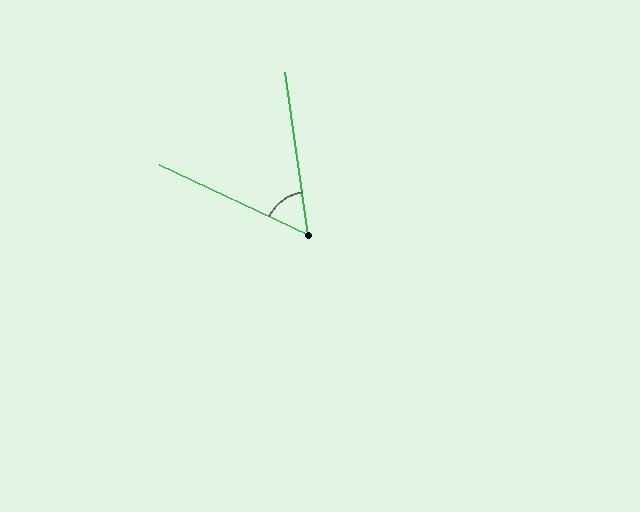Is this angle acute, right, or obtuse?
It is acute.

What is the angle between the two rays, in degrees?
Approximately 57 degrees.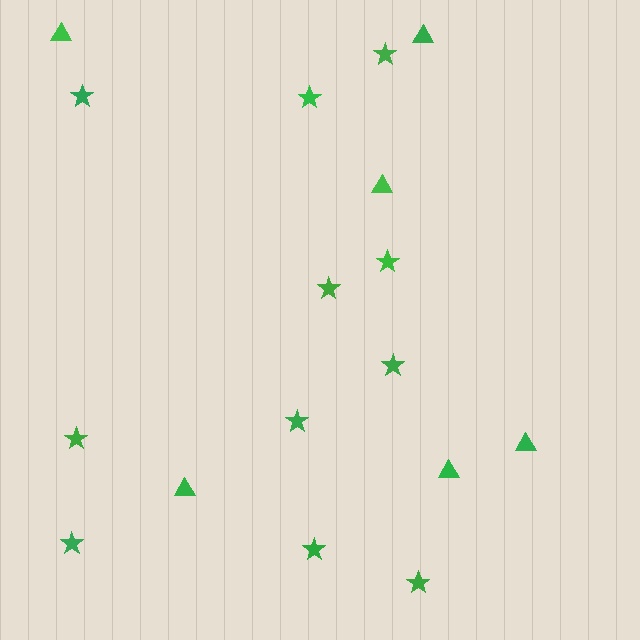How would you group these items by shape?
There are 2 groups: one group of stars (11) and one group of triangles (6).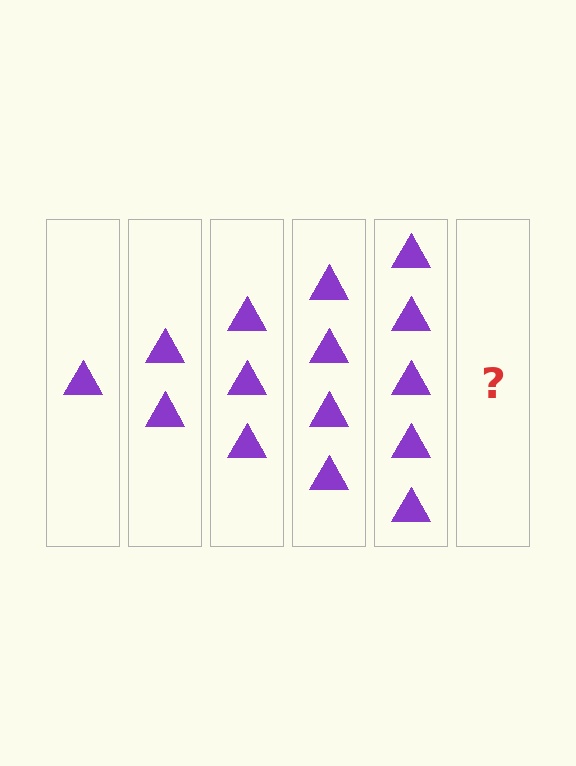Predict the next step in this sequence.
The next step is 6 triangles.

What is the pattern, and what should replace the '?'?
The pattern is that each step adds one more triangle. The '?' should be 6 triangles.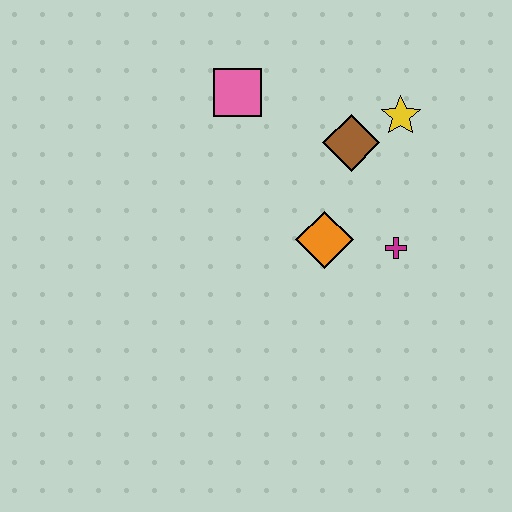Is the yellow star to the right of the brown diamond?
Yes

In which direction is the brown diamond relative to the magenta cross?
The brown diamond is above the magenta cross.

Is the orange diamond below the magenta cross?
No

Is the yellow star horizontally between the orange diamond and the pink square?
No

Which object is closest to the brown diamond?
The yellow star is closest to the brown diamond.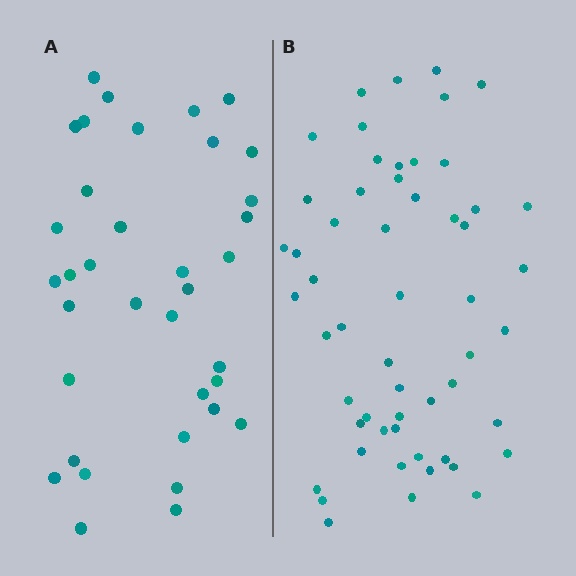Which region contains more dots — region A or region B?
Region B (the right region) has more dots.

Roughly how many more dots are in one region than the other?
Region B has approximately 20 more dots than region A.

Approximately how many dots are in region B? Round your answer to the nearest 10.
About 60 dots. (The exact count is 55, which rounds to 60.)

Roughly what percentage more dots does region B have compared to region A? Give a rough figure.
About 55% more.